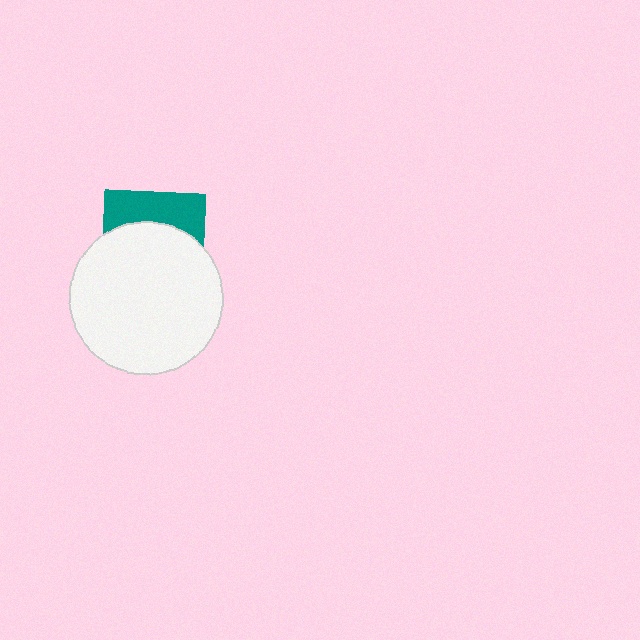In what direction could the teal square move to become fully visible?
The teal square could move up. That would shift it out from behind the white circle entirely.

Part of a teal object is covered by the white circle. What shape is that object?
It is a square.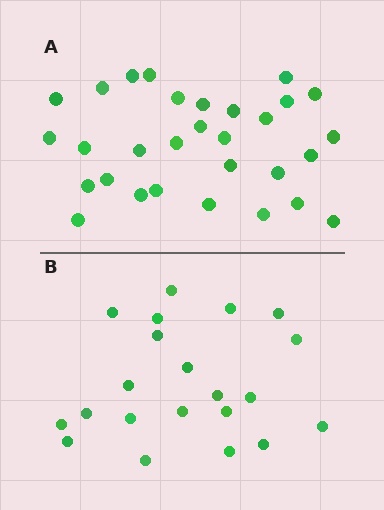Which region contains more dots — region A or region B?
Region A (the top region) has more dots.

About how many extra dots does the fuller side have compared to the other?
Region A has roughly 8 or so more dots than region B.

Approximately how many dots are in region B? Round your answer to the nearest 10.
About 20 dots. (The exact count is 21, which rounds to 20.)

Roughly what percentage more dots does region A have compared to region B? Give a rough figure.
About 45% more.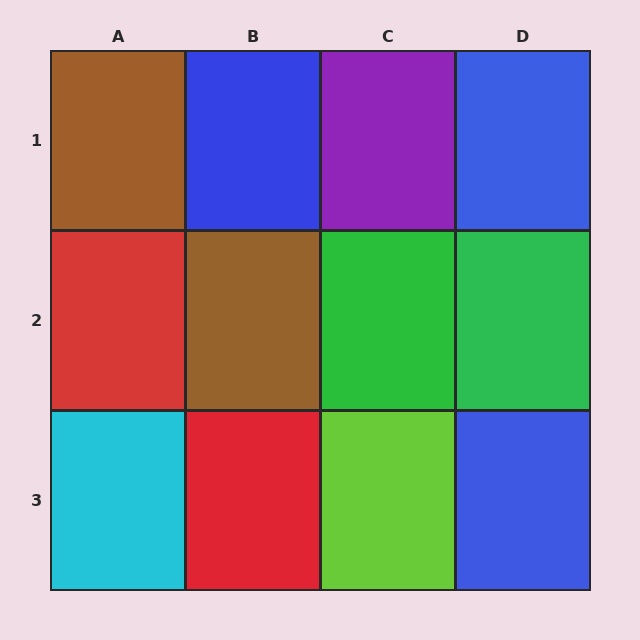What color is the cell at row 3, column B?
Red.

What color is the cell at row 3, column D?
Blue.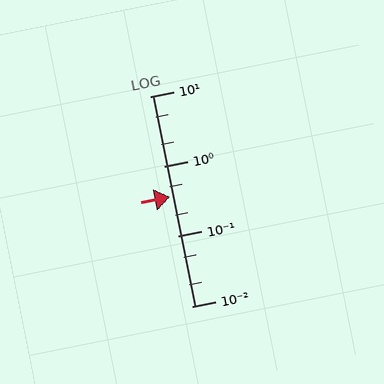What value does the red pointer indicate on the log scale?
The pointer indicates approximately 0.37.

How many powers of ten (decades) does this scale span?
The scale spans 3 decades, from 0.01 to 10.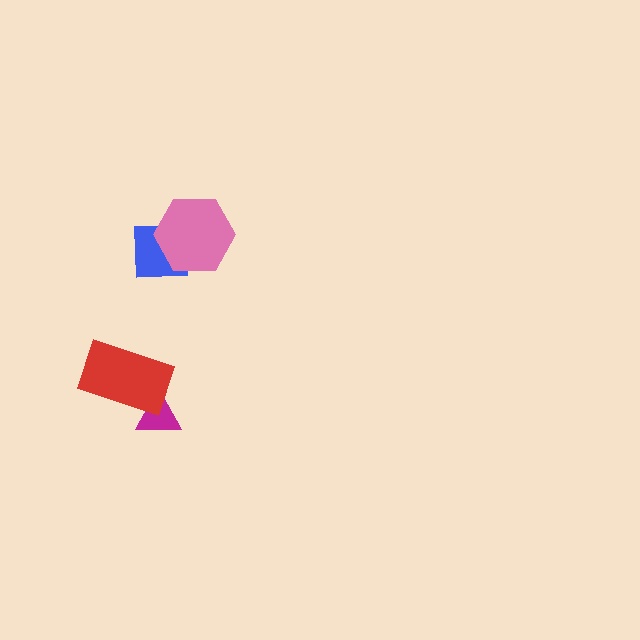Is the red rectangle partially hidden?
No, no other shape covers it.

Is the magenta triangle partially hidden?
Yes, it is partially covered by another shape.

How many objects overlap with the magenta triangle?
1 object overlaps with the magenta triangle.